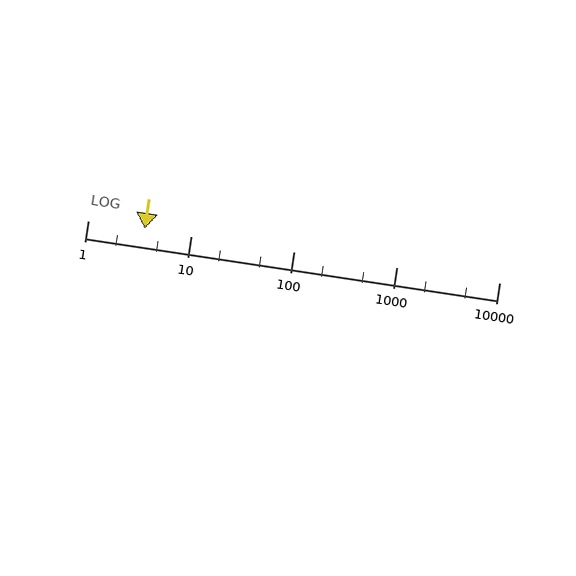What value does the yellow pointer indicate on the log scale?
The pointer indicates approximately 3.6.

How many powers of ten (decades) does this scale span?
The scale spans 4 decades, from 1 to 10000.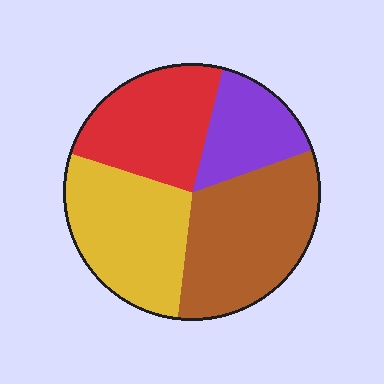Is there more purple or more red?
Red.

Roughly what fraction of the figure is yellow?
Yellow covers about 30% of the figure.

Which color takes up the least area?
Purple, at roughly 15%.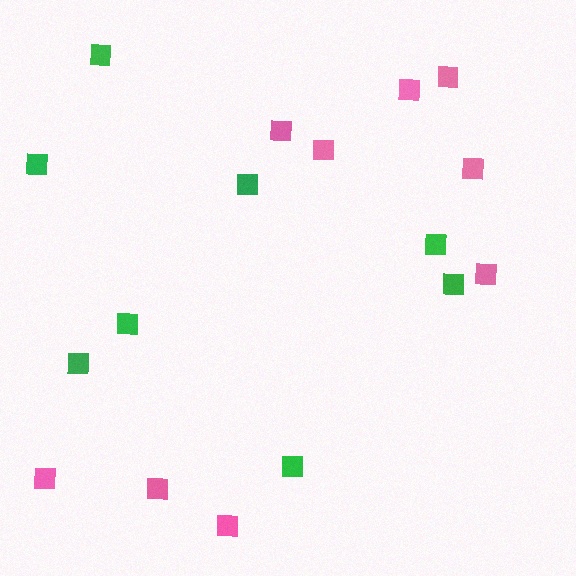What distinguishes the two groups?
There are 2 groups: one group of pink squares (9) and one group of green squares (8).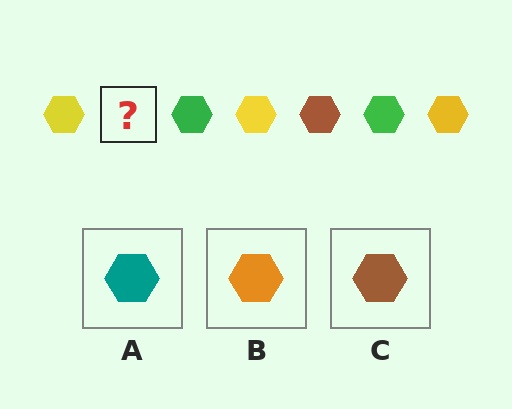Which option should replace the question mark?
Option C.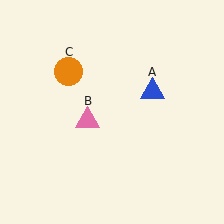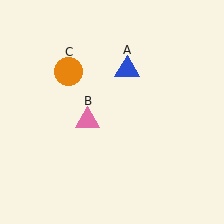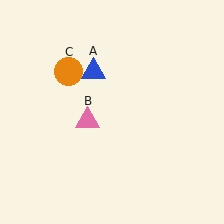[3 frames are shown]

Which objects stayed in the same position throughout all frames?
Pink triangle (object B) and orange circle (object C) remained stationary.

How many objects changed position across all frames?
1 object changed position: blue triangle (object A).